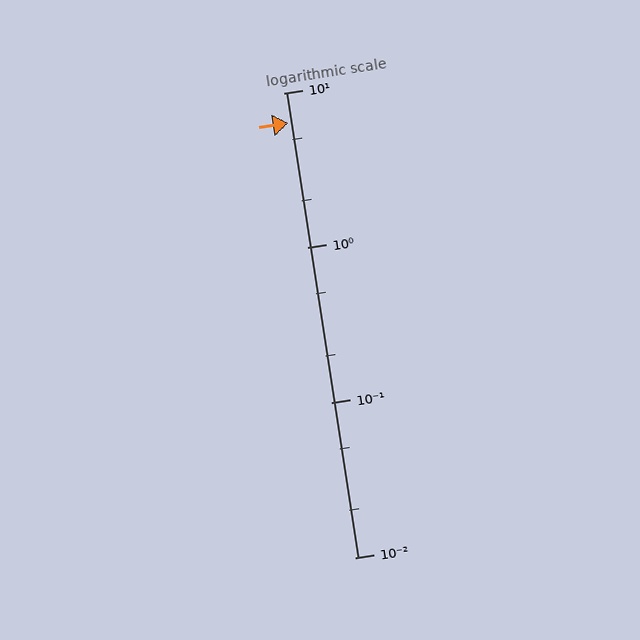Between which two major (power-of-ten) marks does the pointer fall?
The pointer is between 1 and 10.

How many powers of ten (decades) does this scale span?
The scale spans 3 decades, from 0.01 to 10.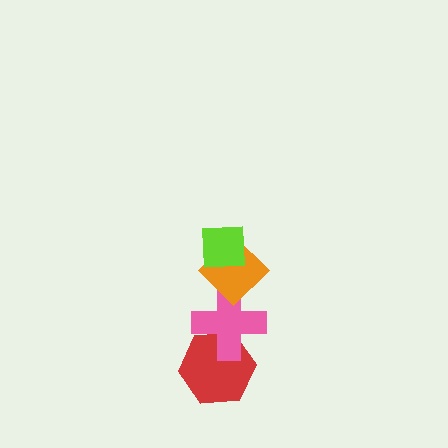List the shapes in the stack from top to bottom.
From top to bottom: the lime square, the orange diamond, the pink cross, the red hexagon.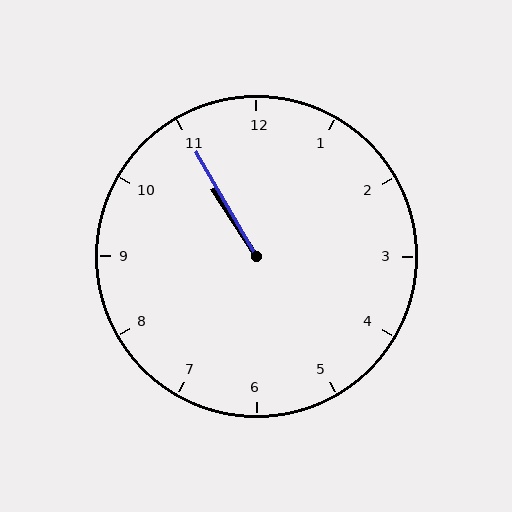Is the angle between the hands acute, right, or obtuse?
It is acute.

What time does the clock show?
10:55.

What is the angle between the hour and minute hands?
Approximately 2 degrees.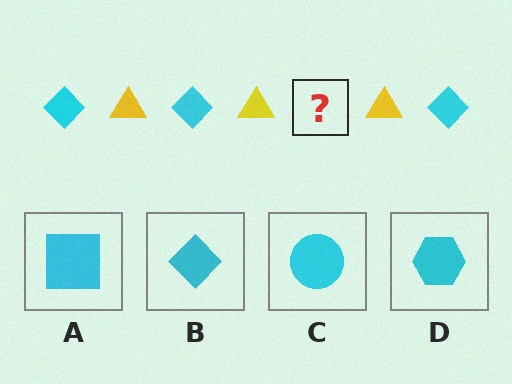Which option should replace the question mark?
Option B.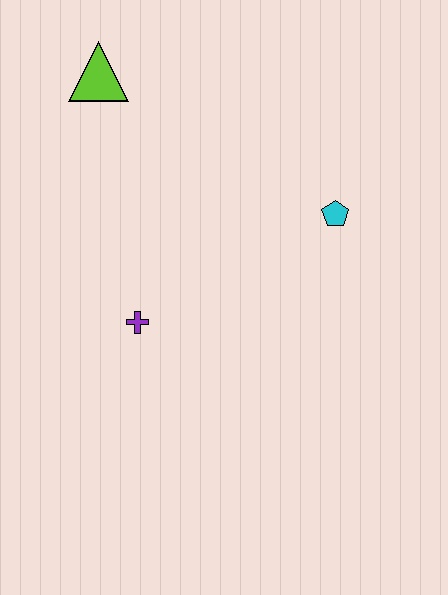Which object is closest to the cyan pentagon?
The purple cross is closest to the cyan pentagon.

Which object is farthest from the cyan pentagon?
The lime triangle is farthest from the cyan pentagon.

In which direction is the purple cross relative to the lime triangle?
The purple cross is below the lime triangle.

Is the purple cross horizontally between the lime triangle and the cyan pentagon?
Yes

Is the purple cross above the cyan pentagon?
No